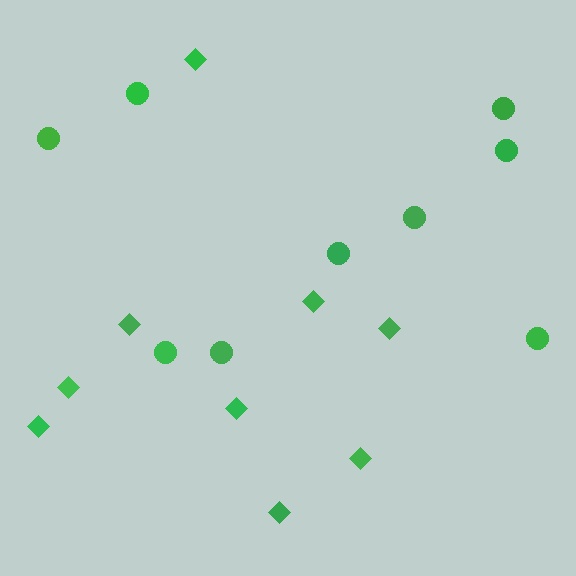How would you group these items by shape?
There are 2 groups: one group of diamonds (9) and one group of circles (9).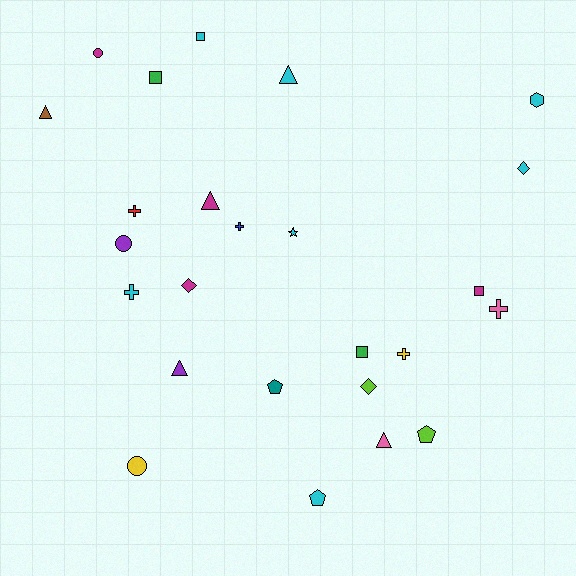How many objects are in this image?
There are 25 objects.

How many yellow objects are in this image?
There are 2 yellow objects.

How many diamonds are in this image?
There are 3 diamonds.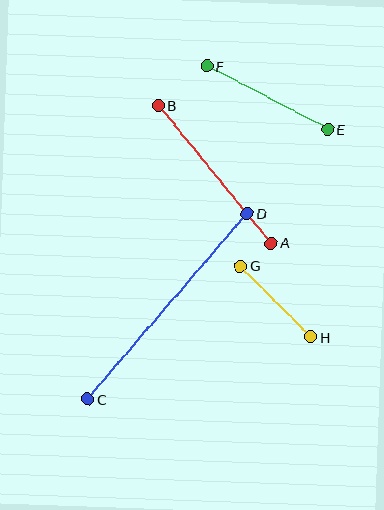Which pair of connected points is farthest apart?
Points C and D are farthest apart.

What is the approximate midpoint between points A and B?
The midpoint is at approximately (215, 174) pixels.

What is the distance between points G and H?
The distance is approximately 100 pixels.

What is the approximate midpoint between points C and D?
The midpoint is at approximately (168, 306) pixels.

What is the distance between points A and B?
The distance is approximately 178 pixels.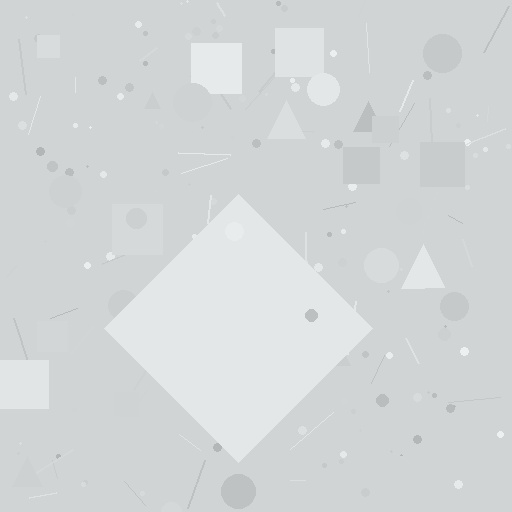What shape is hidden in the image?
A diamond is hidden in the image.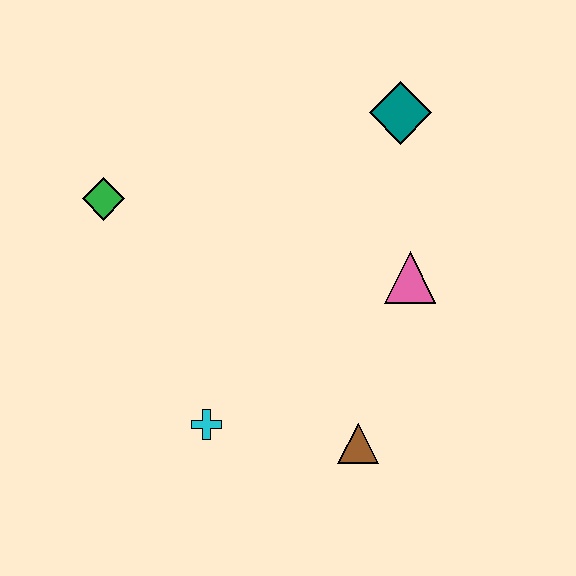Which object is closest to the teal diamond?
The pink triangle is closest to the teal diamond.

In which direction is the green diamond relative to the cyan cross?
The green diamond is above the cyan cross.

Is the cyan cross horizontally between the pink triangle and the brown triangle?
No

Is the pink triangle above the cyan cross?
Yes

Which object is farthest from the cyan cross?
The teal diamond is farthest from the cyan cross.